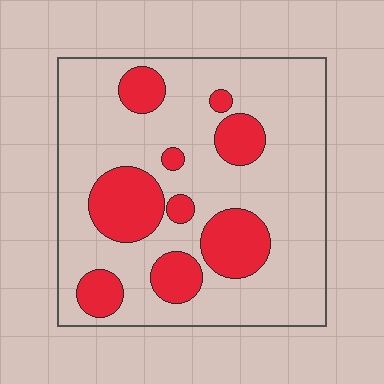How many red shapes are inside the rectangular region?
9.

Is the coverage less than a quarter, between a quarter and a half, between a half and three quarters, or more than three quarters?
Less than a quarter.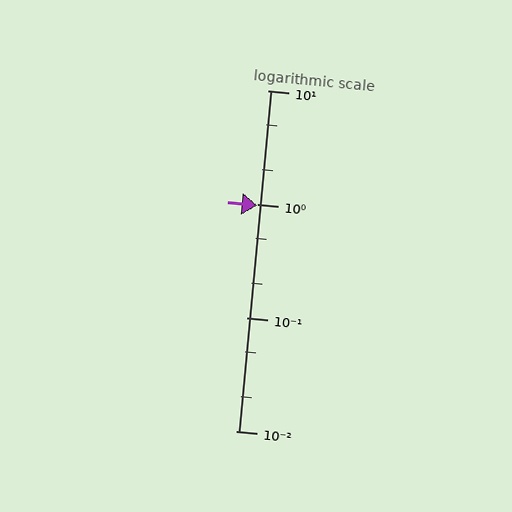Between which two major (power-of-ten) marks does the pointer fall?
The pointer is between 0.1 and 1.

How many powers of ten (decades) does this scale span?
The scale spans 3 decades, from 0.01 to 10.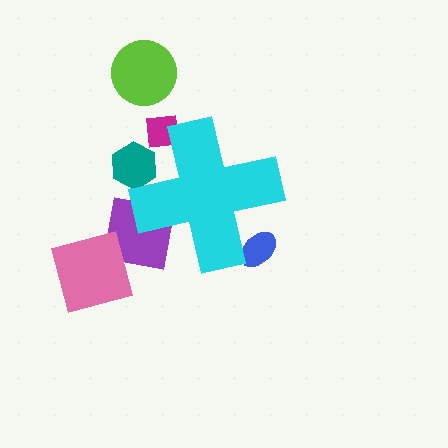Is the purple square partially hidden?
Yes, the purple square is partially hidden behind the cyan cross.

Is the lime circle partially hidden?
No, the lime circle is fully visible.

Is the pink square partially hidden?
No, the pink square is fully visible.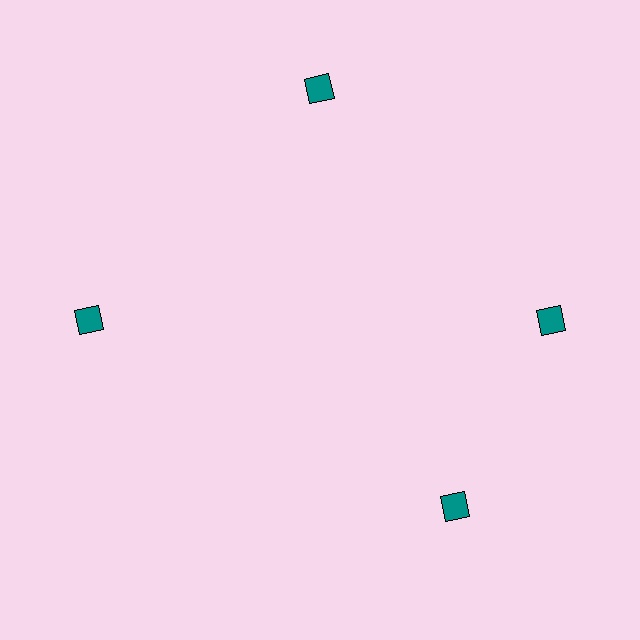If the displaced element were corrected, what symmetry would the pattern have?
It would have 4-fold rotational symmetry — the pattern would map onto itself every 90 degrees.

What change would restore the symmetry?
The symmetry would be restored by rotating it back into even spacing with its neighbors so that all 4 diamonds sit at equal angles and equal distance from the center.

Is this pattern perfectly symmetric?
No. The 4 teal diamonds are arranged in a ring, but one element near the 6 o'clock position is rotated out of alignment along the ring, breaking the 4-fold rotational symmetry.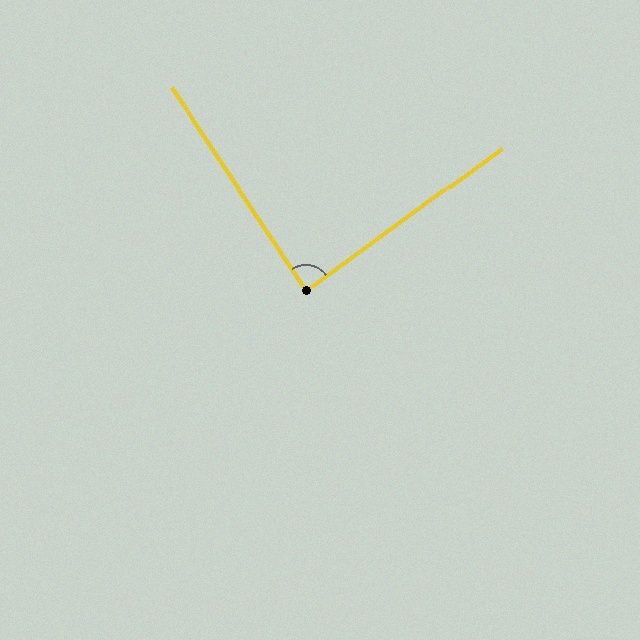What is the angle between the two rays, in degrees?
Approximately 88 degrees.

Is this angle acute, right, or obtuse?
It is approximately a right angle.